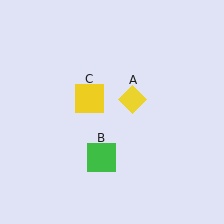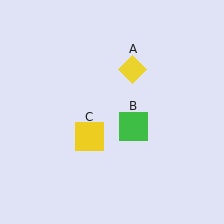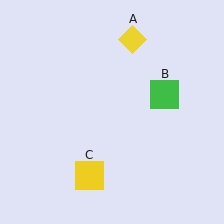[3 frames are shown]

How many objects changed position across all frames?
3 objects changed position: yellow diamond (object A), green square (object B), yellow square (object C).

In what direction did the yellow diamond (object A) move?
The yellow diamond (object A) moved up.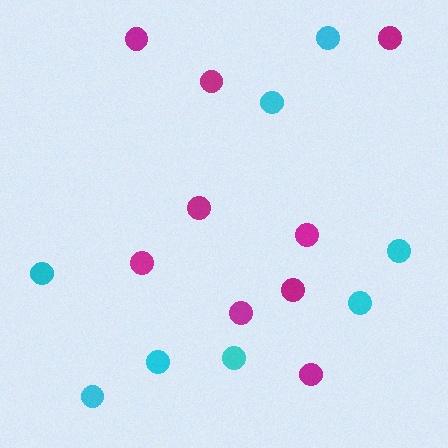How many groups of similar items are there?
There are 2 groups: one group of magenta circles (9) and one group of cyan circles (8).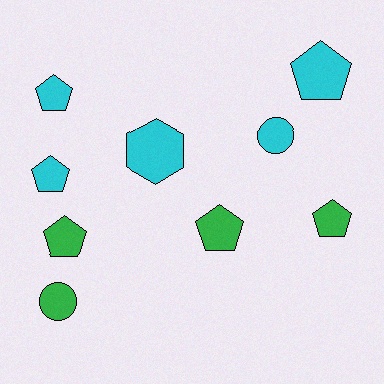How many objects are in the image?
There are 9 objects.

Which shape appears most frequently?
Pentagon, with 6 objects.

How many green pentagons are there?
There are 3 green pentagons.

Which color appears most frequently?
Cyan, with 5 objects.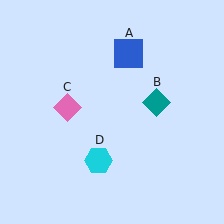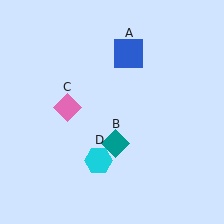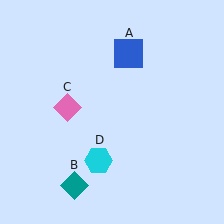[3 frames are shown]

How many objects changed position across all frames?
1 object changed position: teal diamond (object B).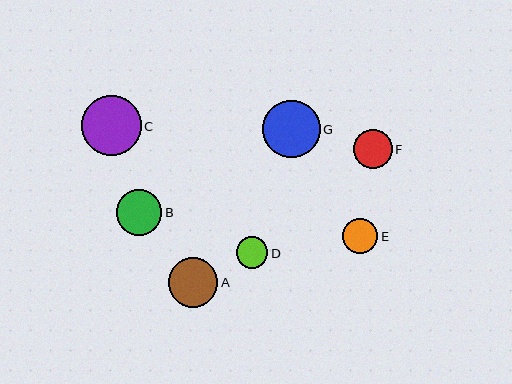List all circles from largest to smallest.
From largest to smallest: C, G, A, B, F, E, D.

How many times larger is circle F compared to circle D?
Circle F is approximately 1.2 times the size of circle D.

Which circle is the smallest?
Circle D is the smallest with a size of approximately 31 pixels.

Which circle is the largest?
Circle C is the largest with a size of approximately 60 pixels.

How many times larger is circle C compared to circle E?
Circle C is approximately 1.7 times the size of circle E.